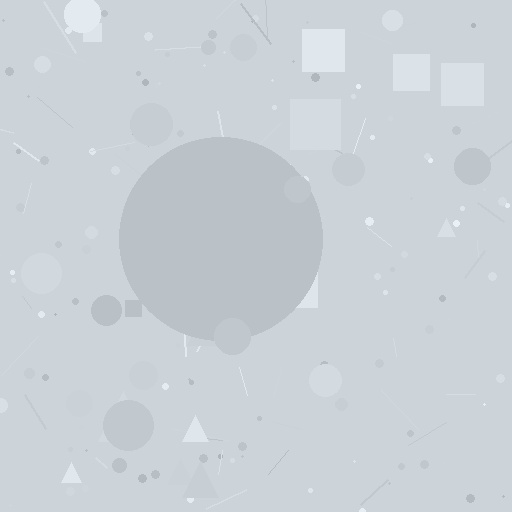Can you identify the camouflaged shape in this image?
The camouflaged shape is a circle.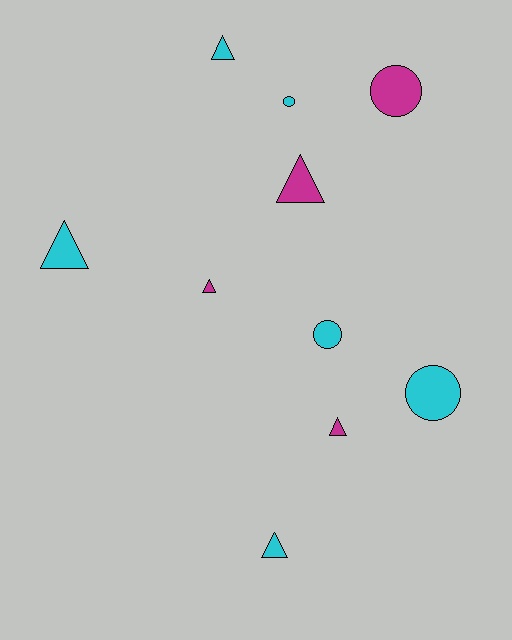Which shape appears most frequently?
Triangle, with 6 objects.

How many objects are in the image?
There are 10 objects.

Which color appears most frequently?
Cyan, with 6 objects.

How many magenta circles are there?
There is 1 magenta circle.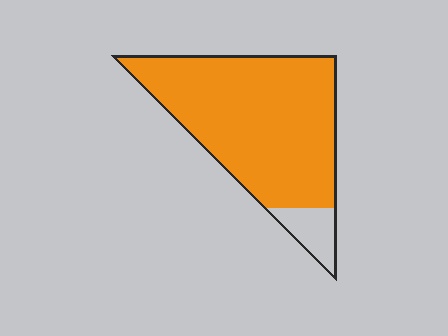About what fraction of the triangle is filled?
About nine tenths (9/10).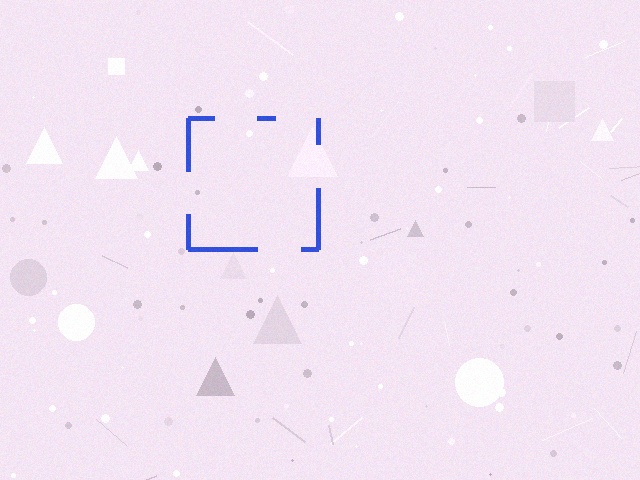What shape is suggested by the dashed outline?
The dashed outline suggests a square.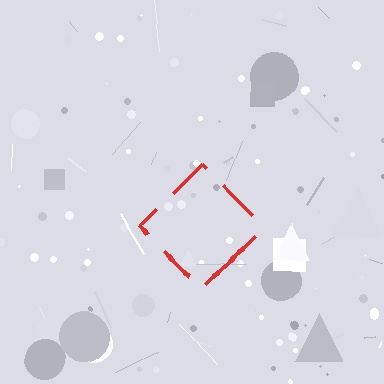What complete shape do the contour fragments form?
The contour fragments form a diamond.